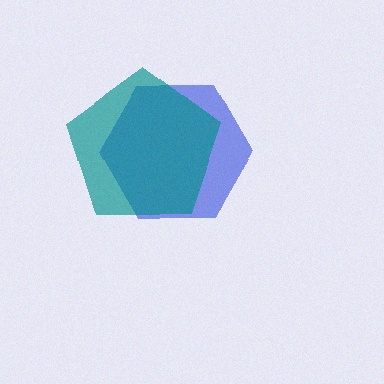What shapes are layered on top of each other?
The layered shapes are: a blue hexagon, a teal pentagon.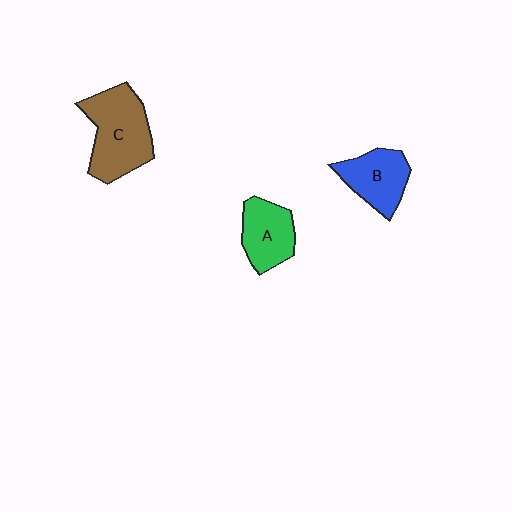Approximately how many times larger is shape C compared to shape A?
Approximately 1.6 times.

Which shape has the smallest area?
Shape A (green).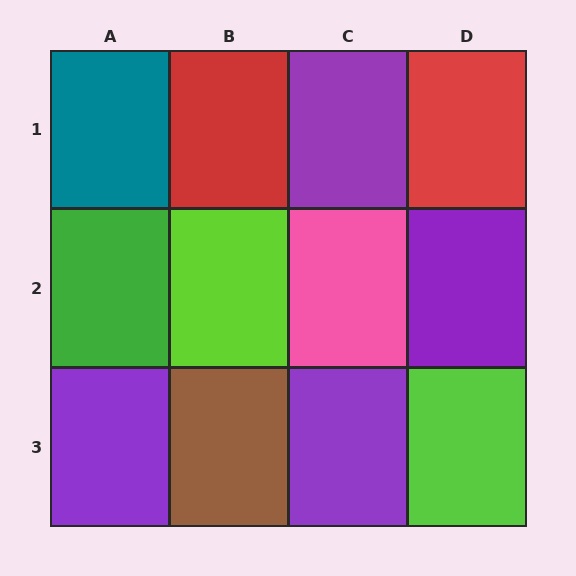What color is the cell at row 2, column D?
Purple.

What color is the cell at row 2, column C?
Pink.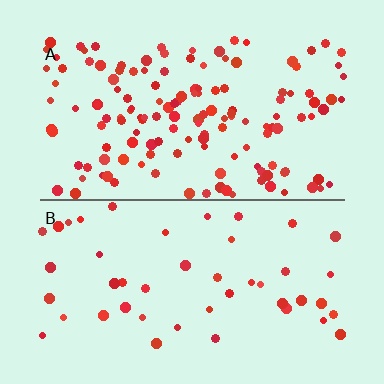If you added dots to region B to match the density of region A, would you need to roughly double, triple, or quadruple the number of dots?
Approximately triple.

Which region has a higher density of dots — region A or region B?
A (the top).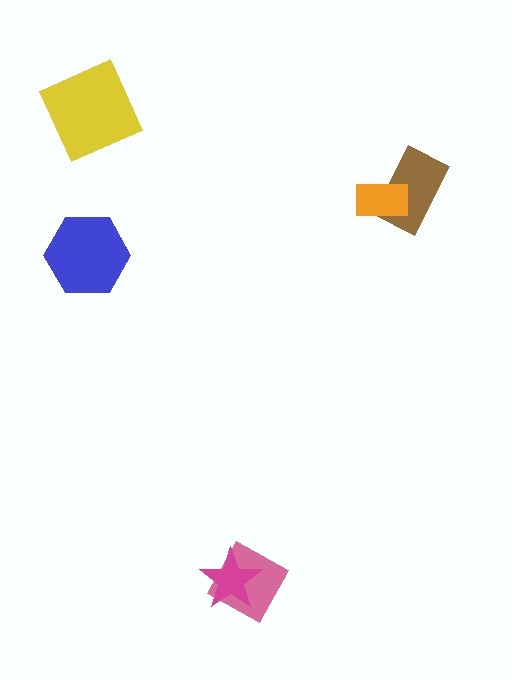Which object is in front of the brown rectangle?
The orange rectangle is in front of the brown rectangle.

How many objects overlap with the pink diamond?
1 object overlaps with the pink diamond.